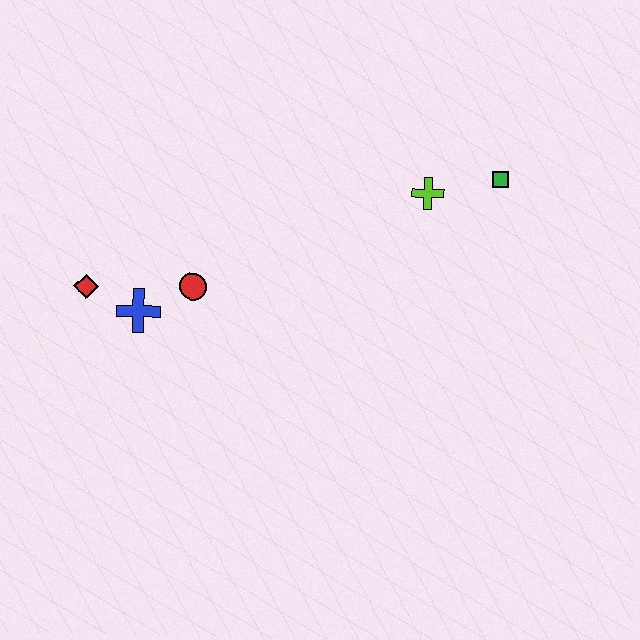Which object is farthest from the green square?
The red diamond is farthest from the green square.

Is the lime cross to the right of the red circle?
Yes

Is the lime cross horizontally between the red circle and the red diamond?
No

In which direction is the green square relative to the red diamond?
The green square is to the right of the red diamond.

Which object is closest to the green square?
The lime cross is closest to the green square.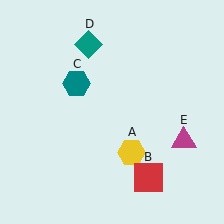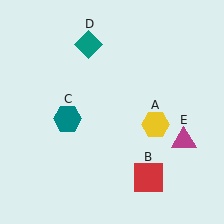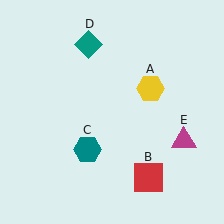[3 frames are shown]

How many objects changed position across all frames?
2 objects changed position: yellow hexagon (object A), teal hexagon (object C).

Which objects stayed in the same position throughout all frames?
Red square (object B) and teal diamond (object D) and magenta triangle (object E) remained stationary.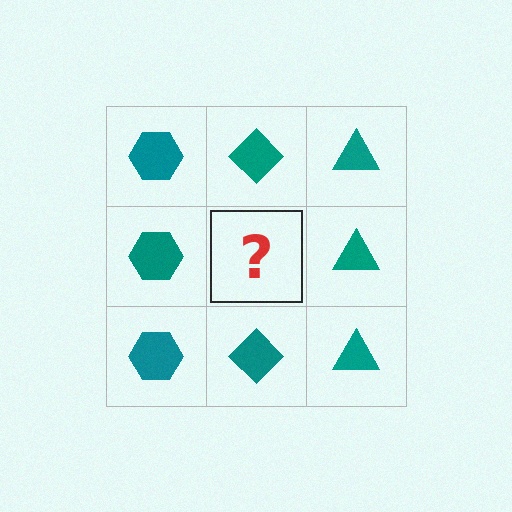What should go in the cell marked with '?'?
The missing cell should contain a teal diamond.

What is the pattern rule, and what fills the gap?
The rule is that each column has a consistent shape. The gap should be filled with a teal diamond.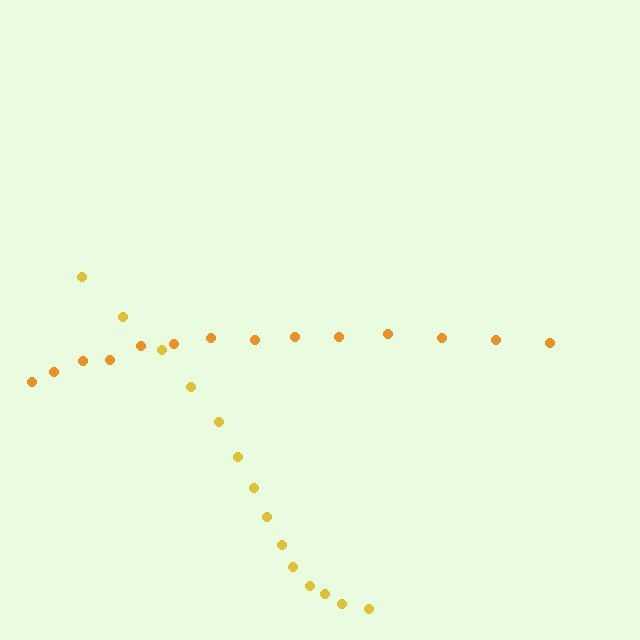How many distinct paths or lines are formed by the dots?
There are 2 distinct paths.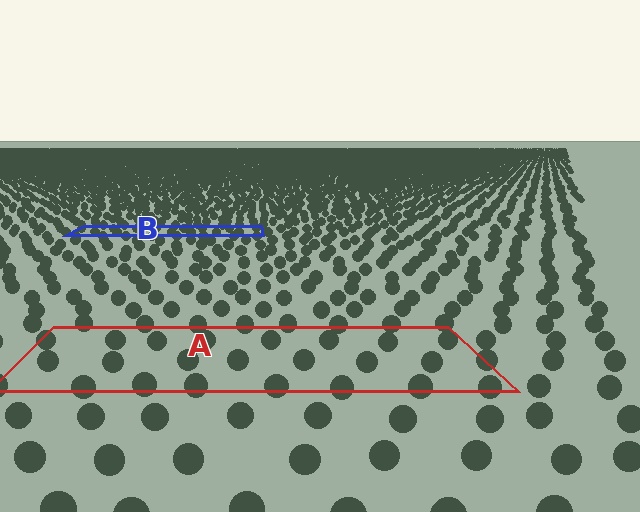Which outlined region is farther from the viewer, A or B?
Region B is farther from the viewer — the texture elements inside it appear smaller and more densely packed.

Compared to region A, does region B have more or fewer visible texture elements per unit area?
Region B has more texture elements per unit area — they are packed more densely because it is farther away.